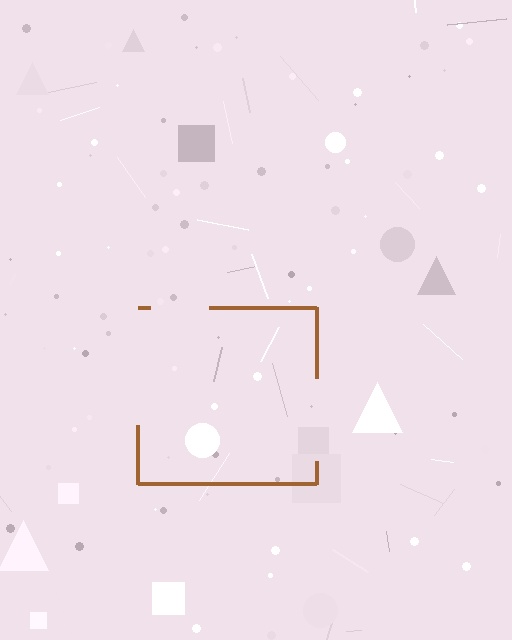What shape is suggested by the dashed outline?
The dashed outline suggests a square.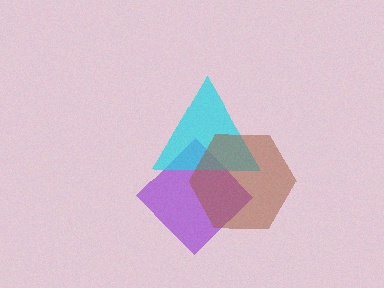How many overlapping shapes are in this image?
There are 3 overlapping shapes in the image.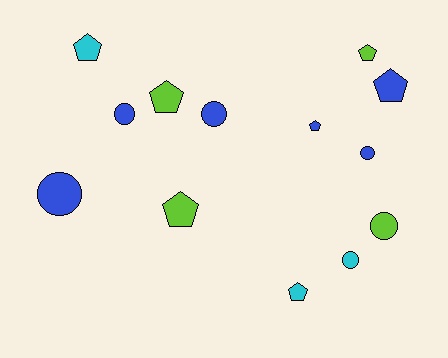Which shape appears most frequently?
Pentagon, with 7 objects.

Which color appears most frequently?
Blue, with 6 objects.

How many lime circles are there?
There is 1 lime circle.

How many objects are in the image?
There are 13 objects.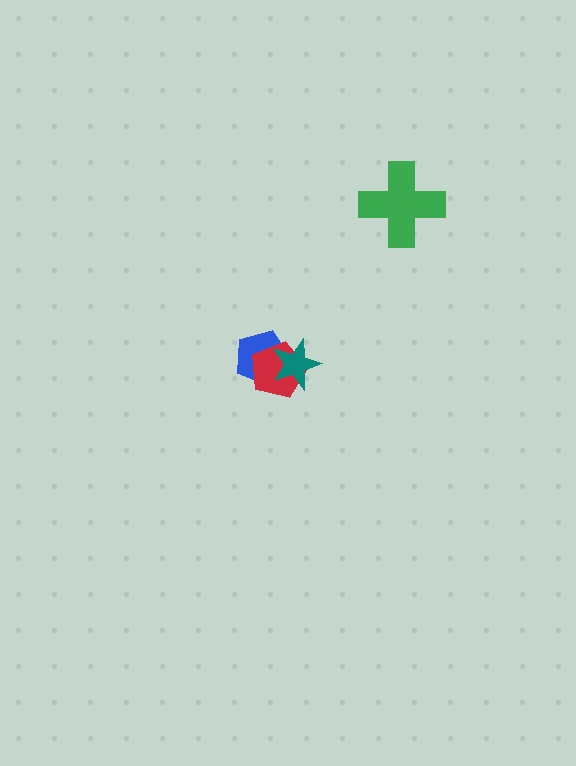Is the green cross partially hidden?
No, no other shape covers it.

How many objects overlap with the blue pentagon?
2 objects overlap with the blue pentagon.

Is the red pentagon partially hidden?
Yes, it is partially covered by another shape.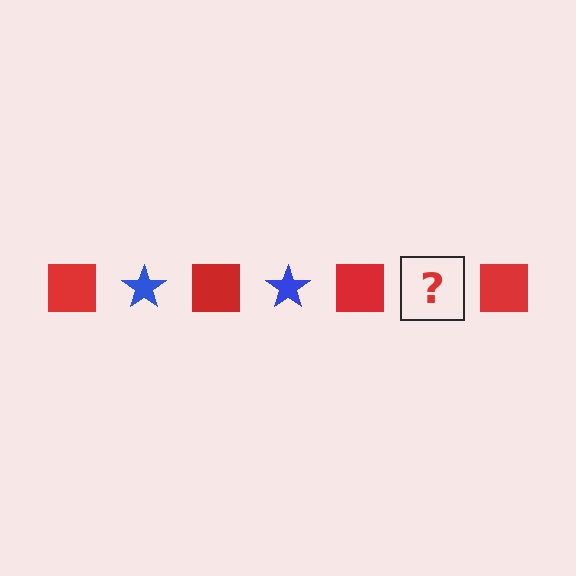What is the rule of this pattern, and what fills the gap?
The rule is that the pattern alternates between red square and blue star. The gap should be filled with a blue star.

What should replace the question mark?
The question mark should be replaced with a blue star.